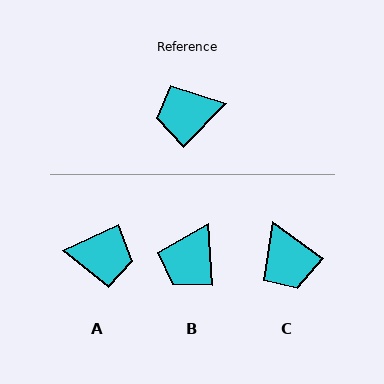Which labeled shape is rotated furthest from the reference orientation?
A, about 159 degrees away.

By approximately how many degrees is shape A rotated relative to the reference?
Approximately 159 degrees counter-clockwise.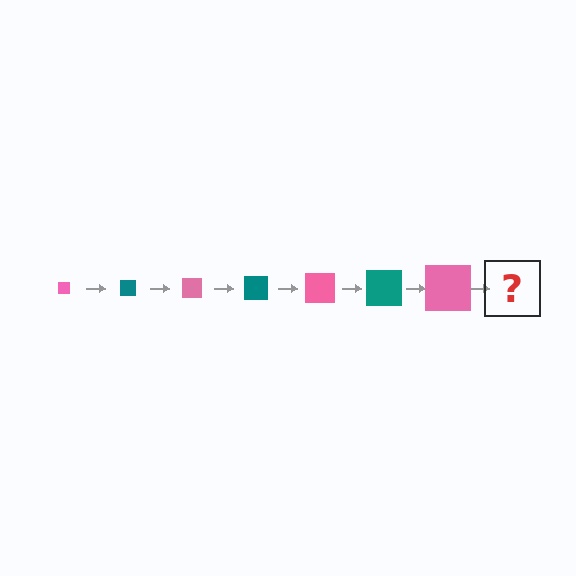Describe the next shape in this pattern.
It should be a teal square, larger than the previous one.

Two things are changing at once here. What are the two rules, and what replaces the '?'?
The two rules are that the square grows larger each step and the color cycles through pink and teal. The '?' should be a teal square, larger than the previous one.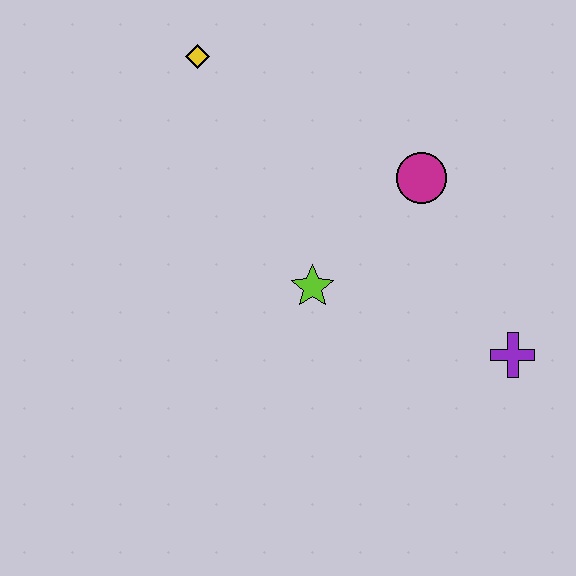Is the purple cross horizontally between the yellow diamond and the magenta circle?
No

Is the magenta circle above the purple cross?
Yes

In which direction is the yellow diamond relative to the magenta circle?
The yellow diamond is to the left of the magenta circle.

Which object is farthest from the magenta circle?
The yellow diamond is farthest from the magenta circle.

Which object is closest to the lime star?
The magenta circle is closest to the lime star.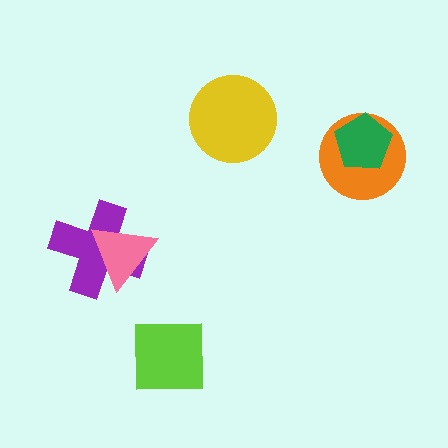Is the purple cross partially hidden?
Yes, it is partially covered by another shape.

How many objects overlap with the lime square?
0 objects overlap with the lime square.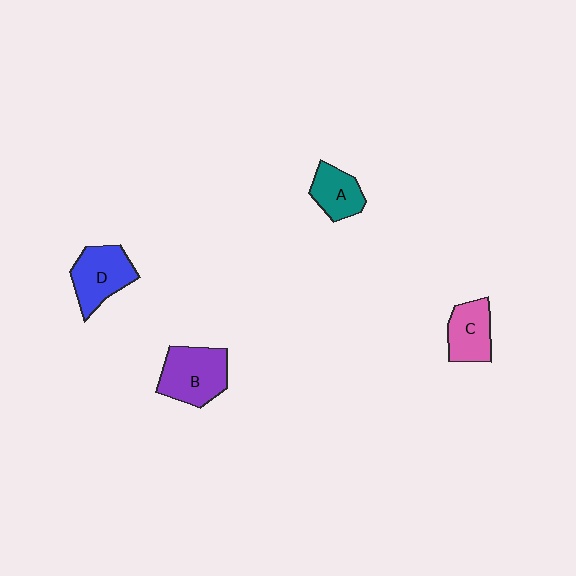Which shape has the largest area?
Shape B (purple).